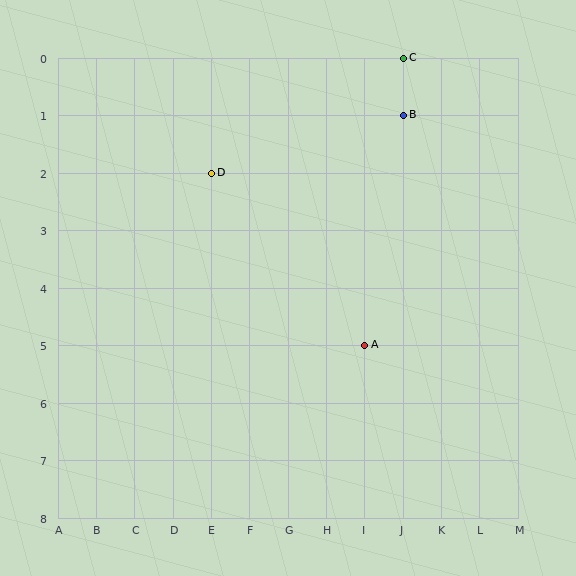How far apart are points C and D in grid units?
Points C and D are 5 columns and 2 rows apart (about 5.4 grid units diagonally).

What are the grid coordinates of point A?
Point A is at grid coordinates (I, 5).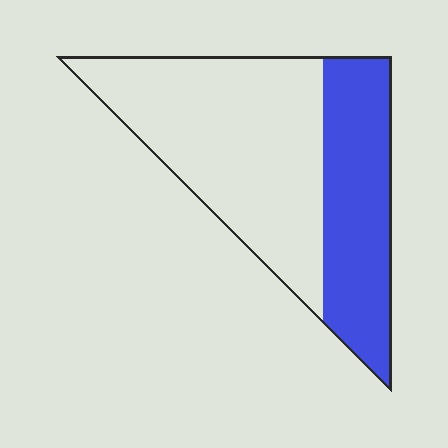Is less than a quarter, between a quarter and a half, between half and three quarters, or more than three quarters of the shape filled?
Between a quarter and a half.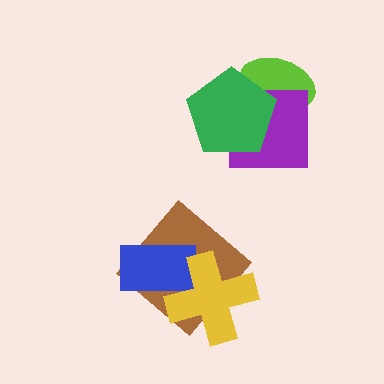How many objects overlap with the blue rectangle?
2 objects overlap with the blue rectangle.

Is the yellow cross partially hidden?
No, no other shape covers it.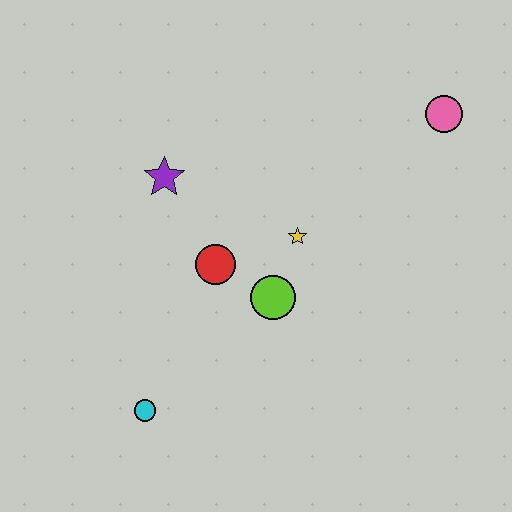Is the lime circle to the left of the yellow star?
Yes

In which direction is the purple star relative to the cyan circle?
The purple star is above the cyan circle.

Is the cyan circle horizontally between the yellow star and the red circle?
No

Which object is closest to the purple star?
The red circle is closest to the purple star.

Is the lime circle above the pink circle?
No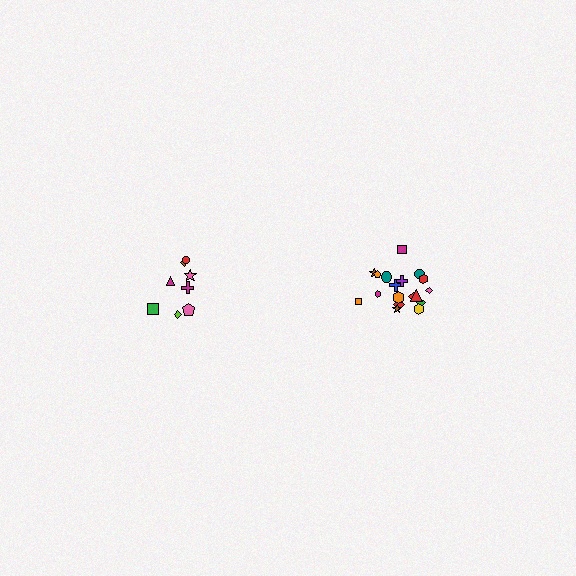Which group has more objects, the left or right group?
The right group.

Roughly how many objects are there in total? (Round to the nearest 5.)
Roughly 25 objects in total.